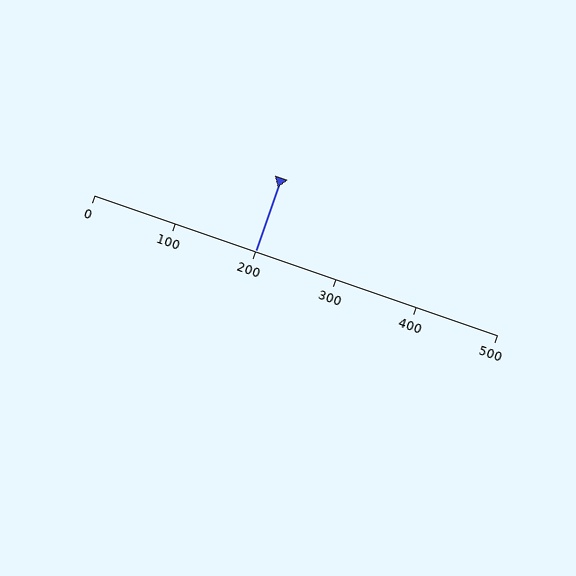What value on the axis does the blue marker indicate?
The marker indicates approximately 200.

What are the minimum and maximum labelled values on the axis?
The axis runs from 0 to 500.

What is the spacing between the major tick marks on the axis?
The major ticks are spaced 100 apart.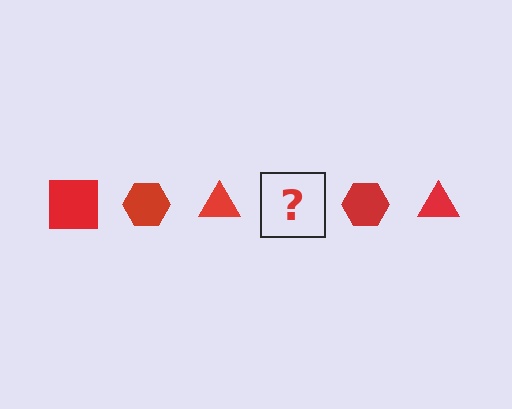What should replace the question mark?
The question mark should be replaced with a red square.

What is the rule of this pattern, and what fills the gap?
The rule is that the pattern cycles through square, hexagon, triangle shapes in red. The gap should be filled with a red square.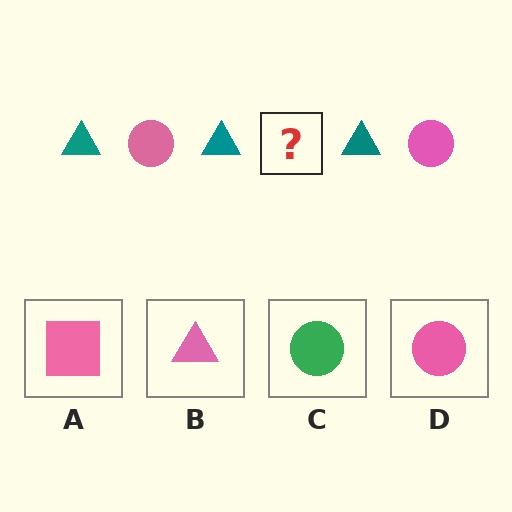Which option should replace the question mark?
Option D.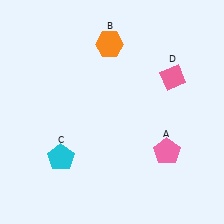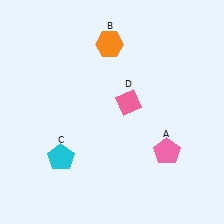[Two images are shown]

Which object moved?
The pink diamond (D) moved left.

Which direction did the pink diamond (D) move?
The pink diamond (D) moved left.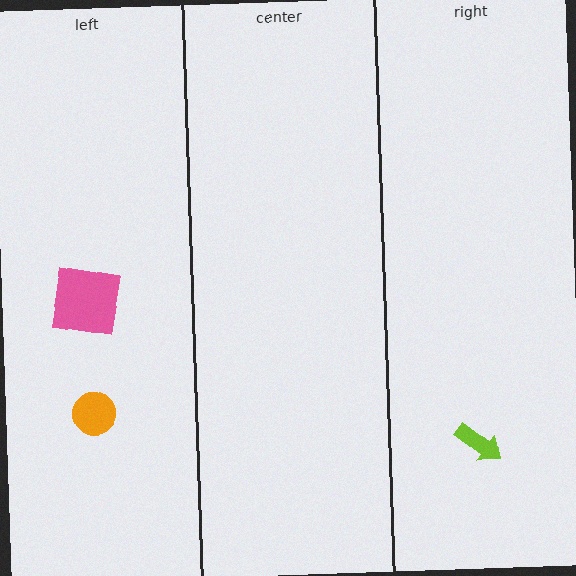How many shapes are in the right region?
1.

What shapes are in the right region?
The lime arrow.